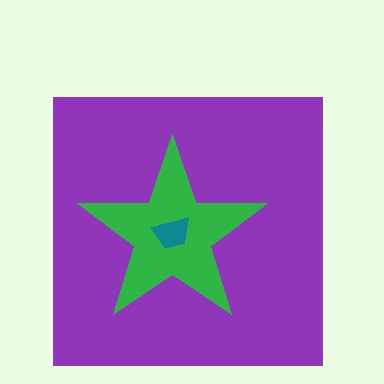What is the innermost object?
The teal trapezoid.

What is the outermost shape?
The purple square.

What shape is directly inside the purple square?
The green star.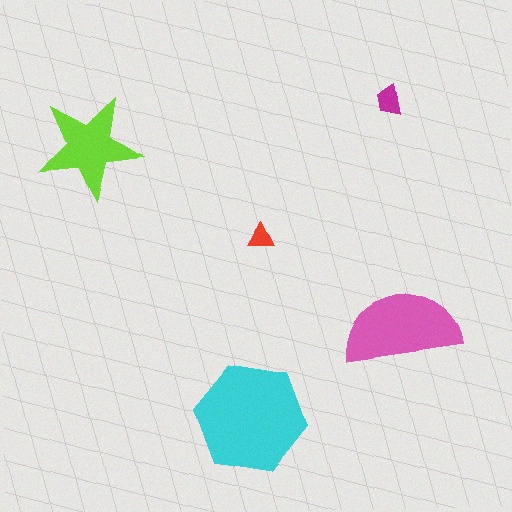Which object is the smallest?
The red triangle.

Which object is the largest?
The cyan hexagon.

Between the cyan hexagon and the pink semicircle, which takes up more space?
The cyan hexagon.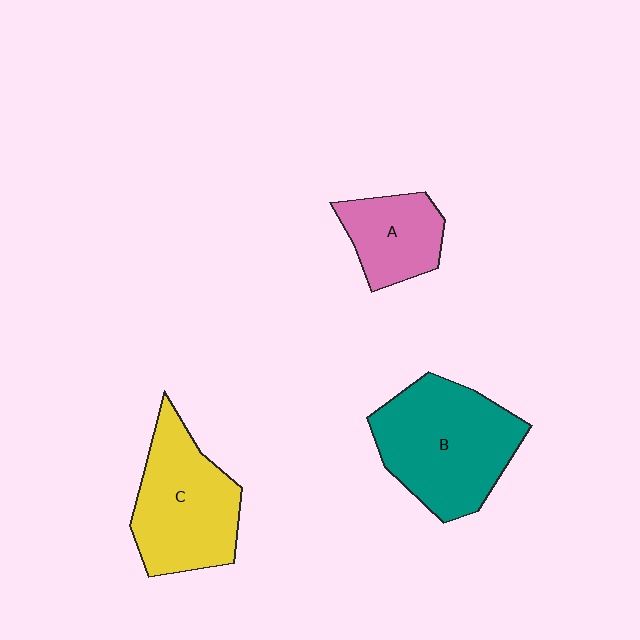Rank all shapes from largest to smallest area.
From largest to smallest: B (teal), C (yellow), A (pink).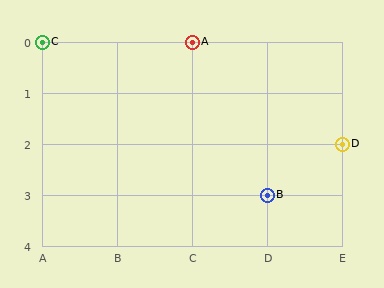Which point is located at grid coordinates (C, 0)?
Point A is at (C, 0).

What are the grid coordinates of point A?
Point A is at grid coordinates (C, 0).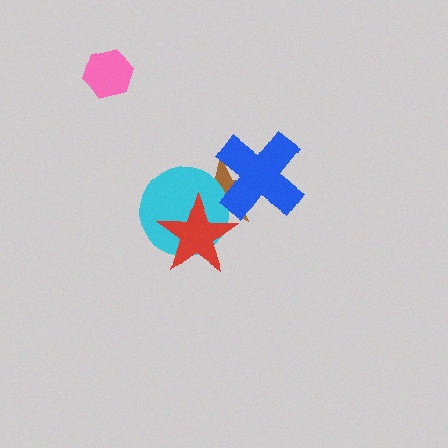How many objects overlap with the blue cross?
1 object overlaps with the blue cross.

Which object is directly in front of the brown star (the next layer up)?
The cyan circle is directly in front of the brown star.